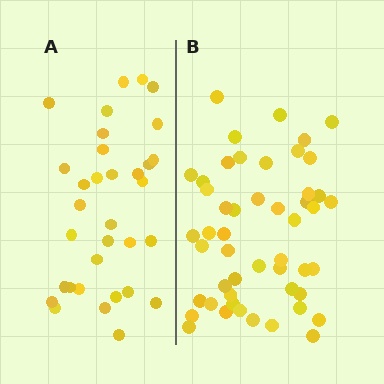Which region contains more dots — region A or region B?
Region B (the right region) has more dots.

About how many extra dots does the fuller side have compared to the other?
Region B has approximately 15 more dots than region A.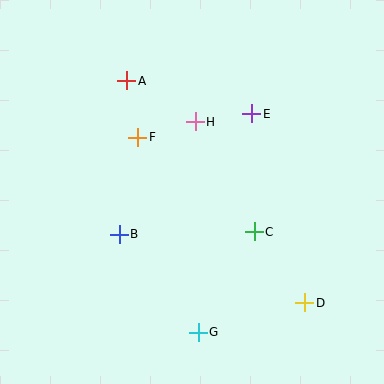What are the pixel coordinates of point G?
Point G is at (198, 332).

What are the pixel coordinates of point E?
Point E is at (252, 114).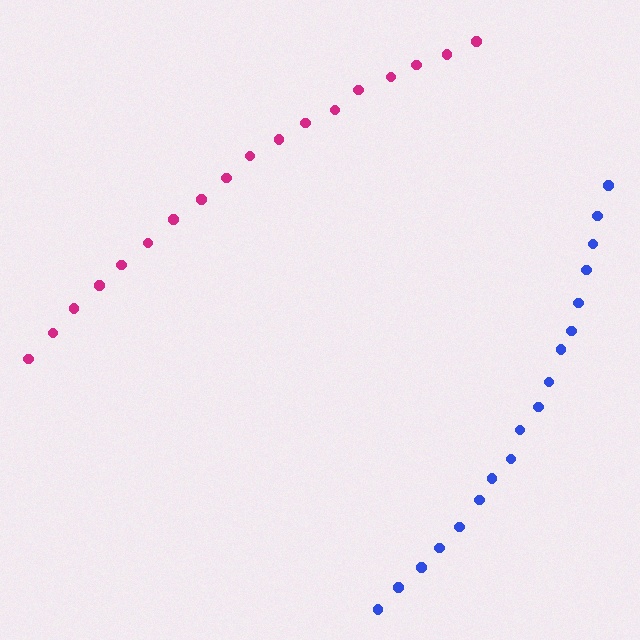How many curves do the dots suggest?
There are 2 distinct paths.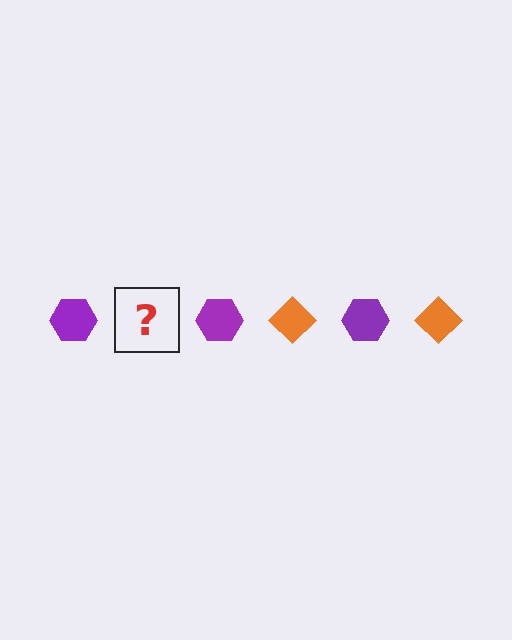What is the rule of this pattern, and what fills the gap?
The rule is that the pattern alternates between purple hexagon and orange diamond. The gap should be filled with an orange diamond.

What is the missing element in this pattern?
The missing element is an orange diamond.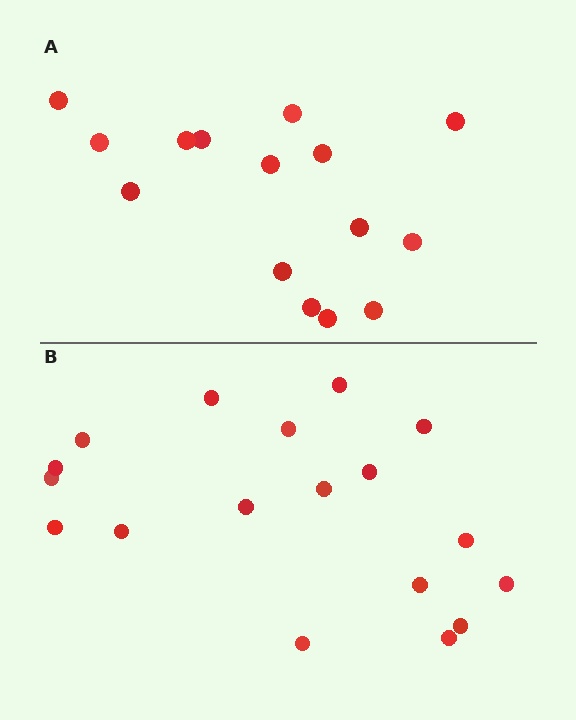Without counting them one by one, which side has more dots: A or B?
Region B (the bottom region) has more dots.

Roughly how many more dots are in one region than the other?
Region B has just a few more — roughly 2 or 3 more dots than region A.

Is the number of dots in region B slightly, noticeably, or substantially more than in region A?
Region B has only slightly more — the two regions are fairly close. The ratio is roughly 1.2 to 1.